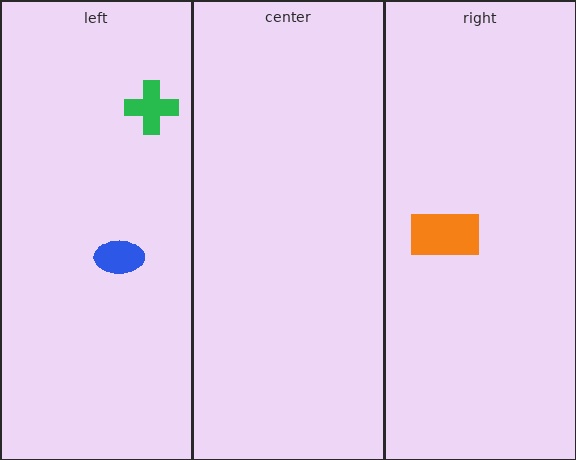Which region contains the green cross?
The left region.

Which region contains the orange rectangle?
The right region.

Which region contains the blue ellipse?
The left region.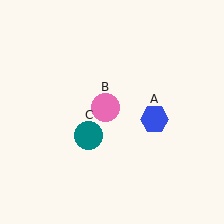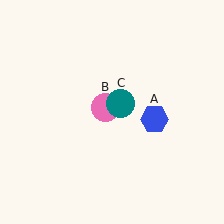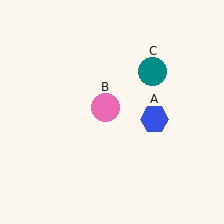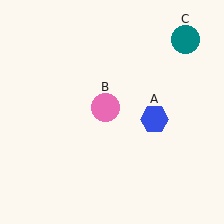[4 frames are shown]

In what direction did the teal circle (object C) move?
The teal circle (object C) moved up and to the right.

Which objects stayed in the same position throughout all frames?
Blue hexagon (object A) and pink circle (object B) remained stationary.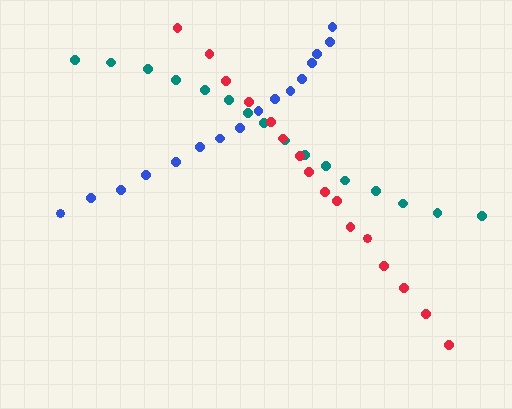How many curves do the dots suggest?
There are 3 distinct paths.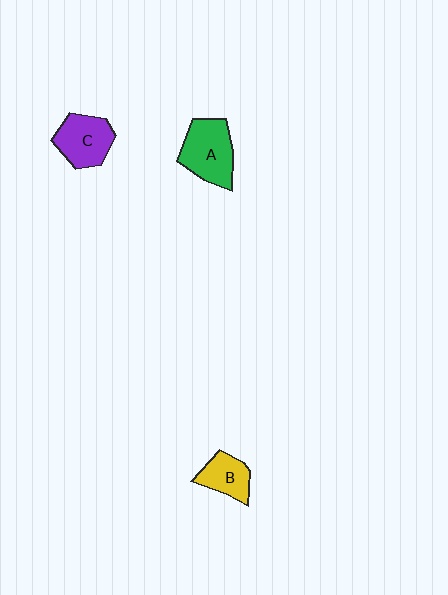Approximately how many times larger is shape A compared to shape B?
Approximately 1.6 times.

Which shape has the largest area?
Shape A (green).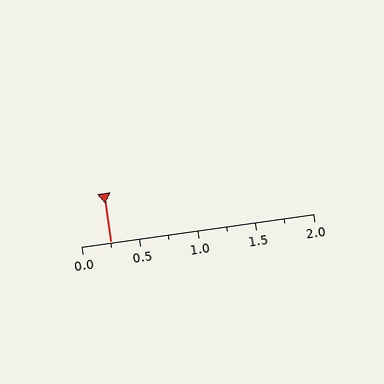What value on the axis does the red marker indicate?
The marker indicates approximately 0.25.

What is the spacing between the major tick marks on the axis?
The major ticks are spaced 0.5 apart.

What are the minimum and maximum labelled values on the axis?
The axis runs from 0.0 to 2.0.